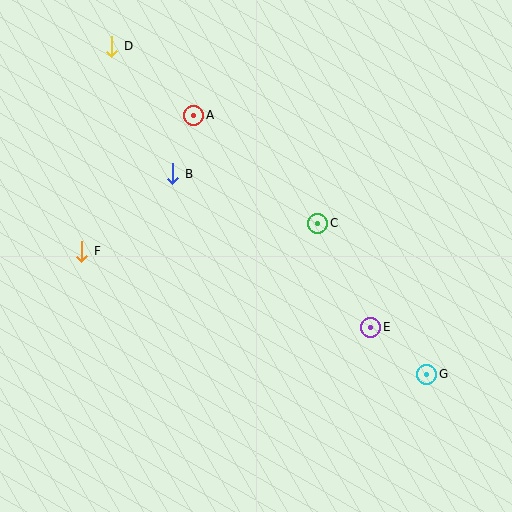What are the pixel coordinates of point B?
Point B is at (173, 174).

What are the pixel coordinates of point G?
Point G is at (427, 374).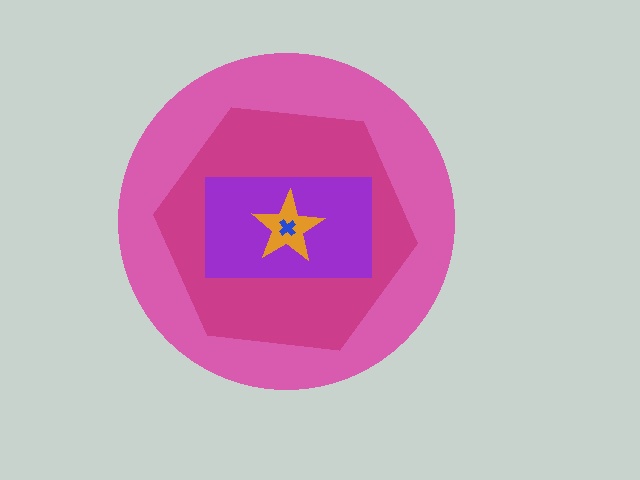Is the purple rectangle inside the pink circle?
Yes.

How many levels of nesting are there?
5.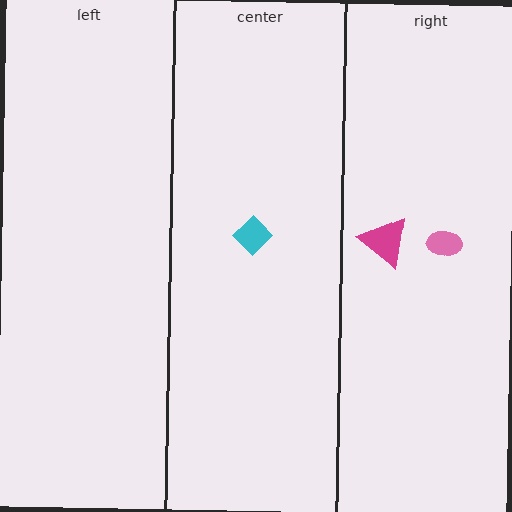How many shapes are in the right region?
2.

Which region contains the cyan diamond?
The center region.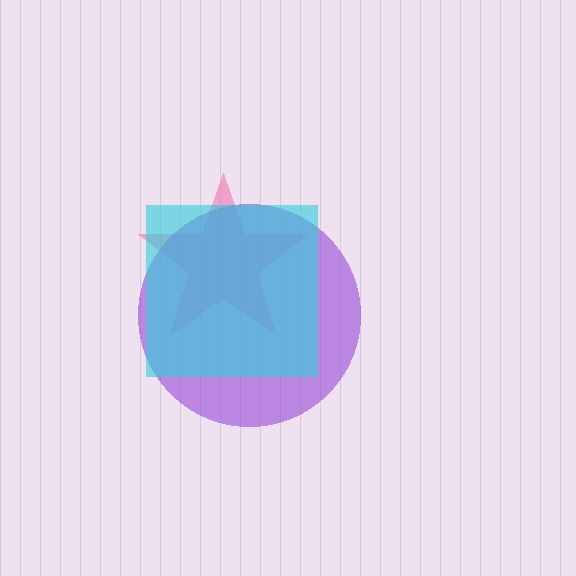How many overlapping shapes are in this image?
There are 3 overlapping shapes in the image.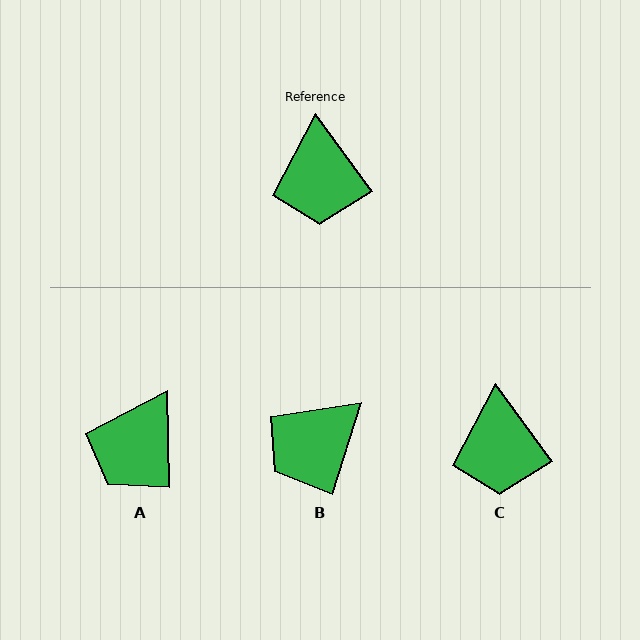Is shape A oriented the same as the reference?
No, it is off by about 35 degrees.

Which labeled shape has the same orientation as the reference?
C.